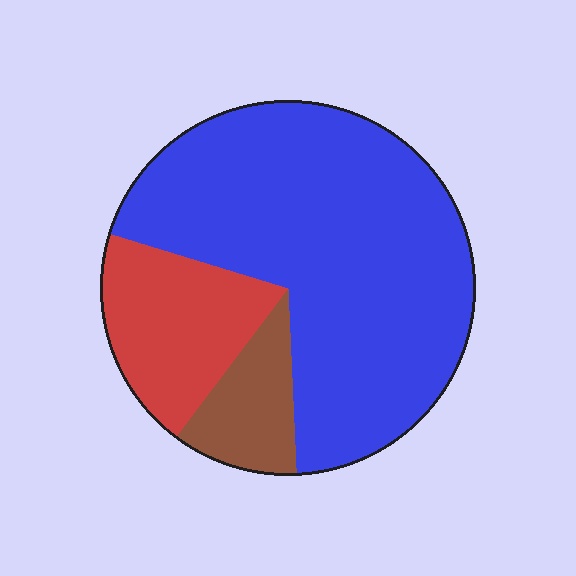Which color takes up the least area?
Brown, at roughly 10%.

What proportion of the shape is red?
Red covers around 20% of the shape.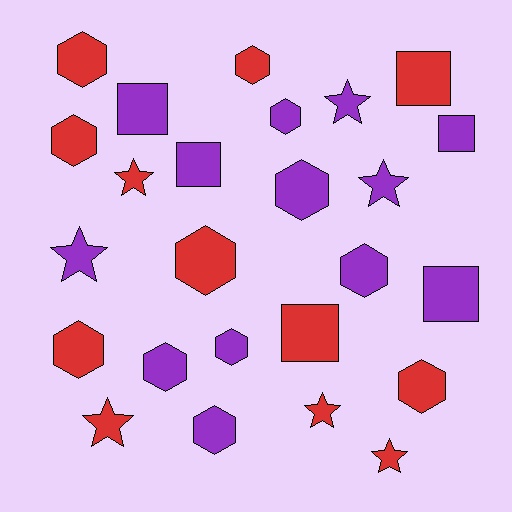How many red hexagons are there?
There are 6 red hexagons.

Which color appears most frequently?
Purple, with 13 objects.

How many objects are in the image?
There are 25 objects.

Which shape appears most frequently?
Hexagon, with 12 objects.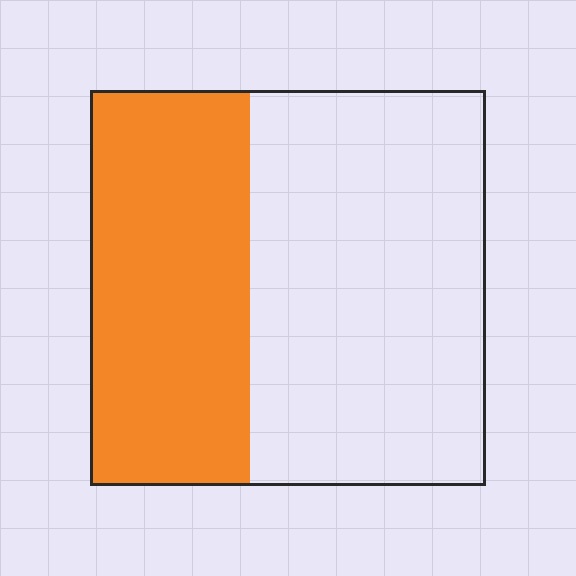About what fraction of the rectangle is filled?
About two fifths (2/5).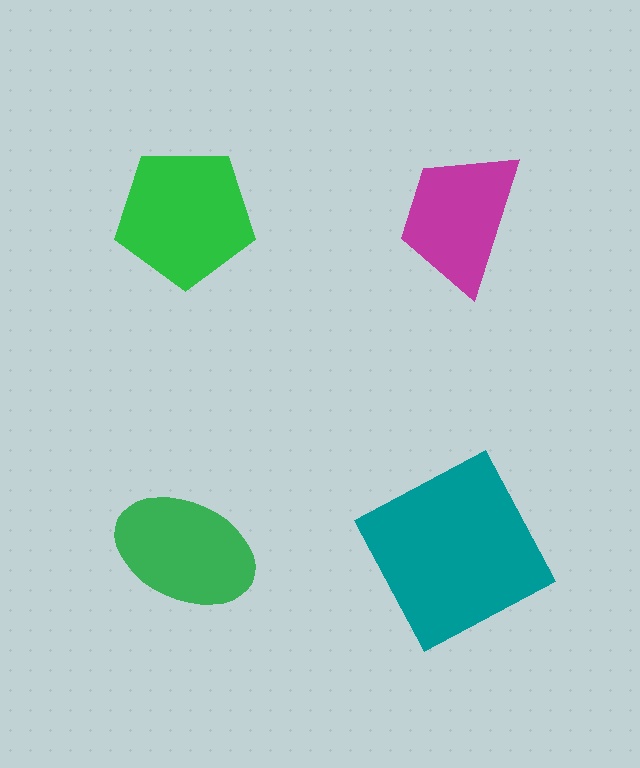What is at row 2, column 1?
A green ellipse.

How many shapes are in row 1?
2 shapes.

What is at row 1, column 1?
A green pentagon.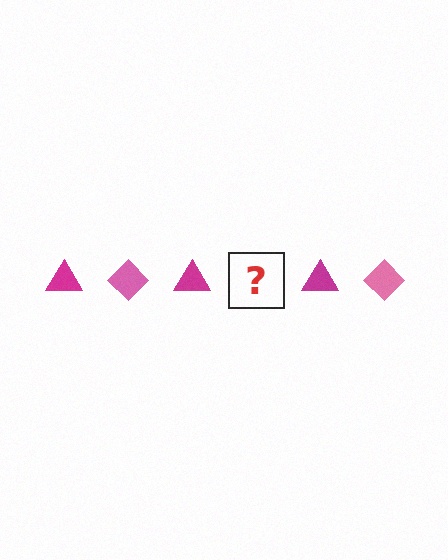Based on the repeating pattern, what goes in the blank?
The blank should be a pink diamond.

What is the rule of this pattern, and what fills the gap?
The rule is that the pattern alternates between magenta triangle and pink diamond. The gap should be filled with a pink diamond.